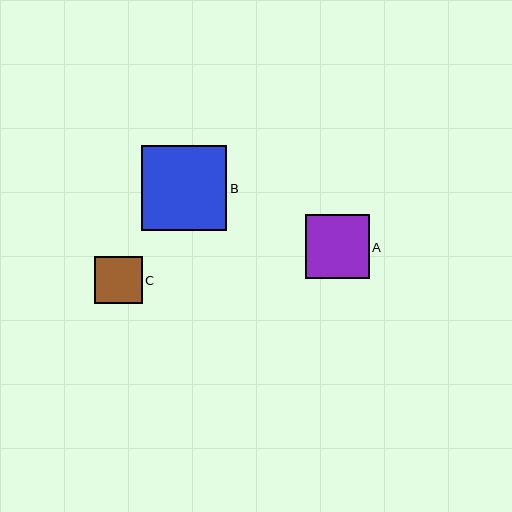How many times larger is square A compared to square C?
Square A is approximately 1.3 times the size of square C.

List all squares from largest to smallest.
From largest to smallest: B, A, C.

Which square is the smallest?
Square C is the smallest with a size of approximately 48 pixels.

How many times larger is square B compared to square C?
Square B is approximately 1.8 times the size of square C.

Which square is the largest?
Square B is the largest with a size of approximately 86 pixels.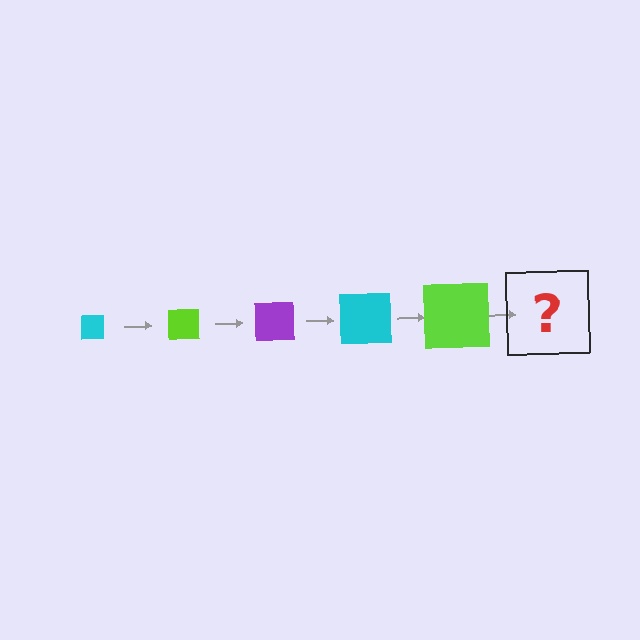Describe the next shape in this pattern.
It should be a purple square, larger than the previous one.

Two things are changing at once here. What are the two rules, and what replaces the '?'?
The two rules are that the square grows larger each step and the color cycles through cyan, lime, and purple. The '?' should be a purple square, larger than the previous one.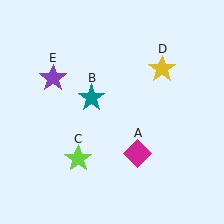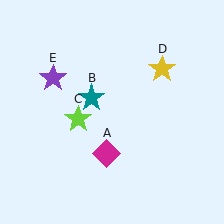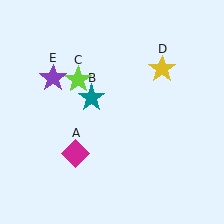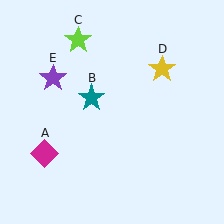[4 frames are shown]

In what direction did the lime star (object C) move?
The lime star (object C) moved up.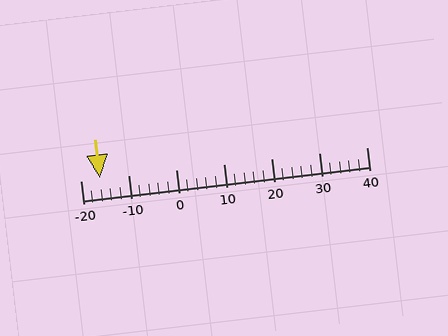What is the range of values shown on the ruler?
The ruler shows values from -20 to 40.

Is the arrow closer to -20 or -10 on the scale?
The arrow is closer to -20.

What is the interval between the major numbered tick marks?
The major tick marks are spaced 10 units apart.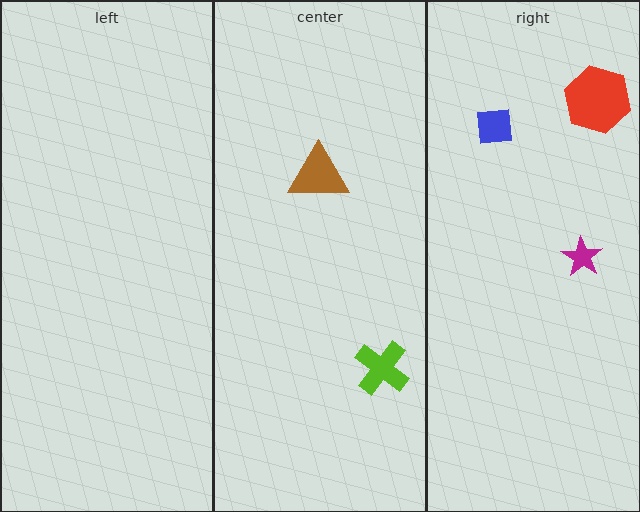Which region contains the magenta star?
The right region.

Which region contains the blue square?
The right region.